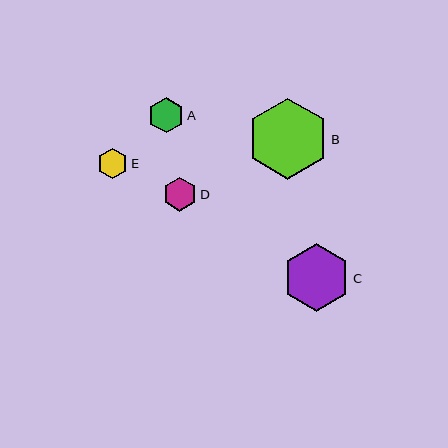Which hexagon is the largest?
Hexagon B is the largest with a size of approximately 81 pixels.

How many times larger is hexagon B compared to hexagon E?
Hexagon B is approximately 2.7 times the size of hexagon E.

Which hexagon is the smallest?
Hexagon E is the smallest with a size of approximately 30 pixels.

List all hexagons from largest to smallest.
From largest to smallest: B, C, A, D, E.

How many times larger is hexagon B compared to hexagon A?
Hexagon B is approximately 2.3 times the size of hexagon A.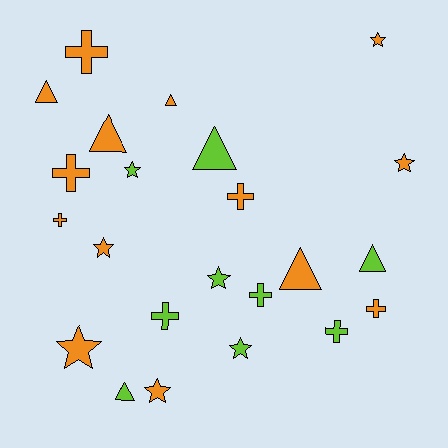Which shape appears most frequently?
Star, with 8 objects.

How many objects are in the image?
There are 23 objects.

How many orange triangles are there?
There are 4 orange triangles.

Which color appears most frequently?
Orange, with 14 objects.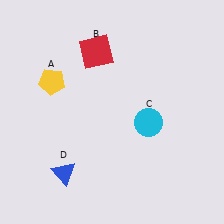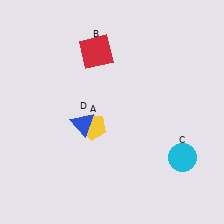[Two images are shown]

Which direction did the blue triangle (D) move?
The blue triangle (D) moved up.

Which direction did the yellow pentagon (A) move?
The yellow pentagon (A) moved down.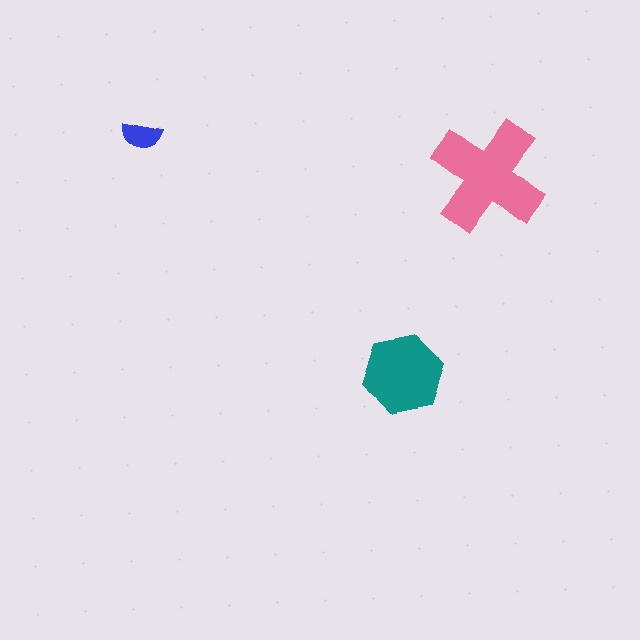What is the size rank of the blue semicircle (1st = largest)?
3rd.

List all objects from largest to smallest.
The pink cross, the teal hexagon, the blue semicircle.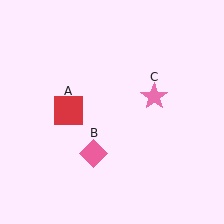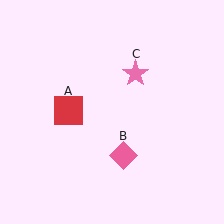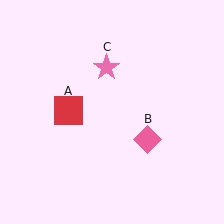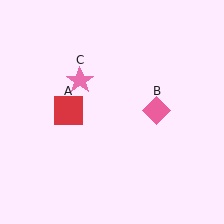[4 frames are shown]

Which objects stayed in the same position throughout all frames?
Red square (object A) remained stationary.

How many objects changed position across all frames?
2 objects changed position: pink diamond (object B), pink star (object C).